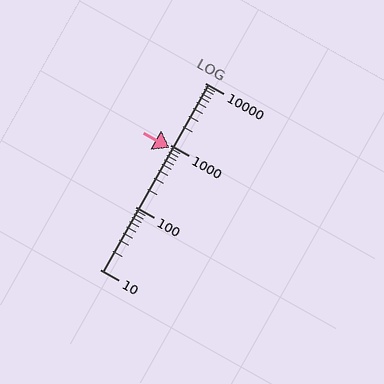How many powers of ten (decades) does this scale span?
The scale spans 3 decades, from 10 to 10000.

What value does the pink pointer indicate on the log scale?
The pointer indicates approximately 910.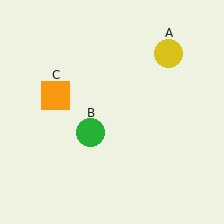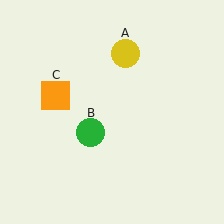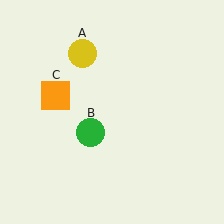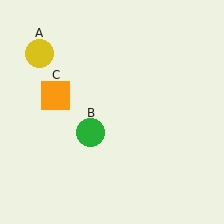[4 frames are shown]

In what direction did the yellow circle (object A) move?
The yellow circle (object A) moved left.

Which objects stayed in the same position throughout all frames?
Green circle (object B) and orange square (object C) remained stationary.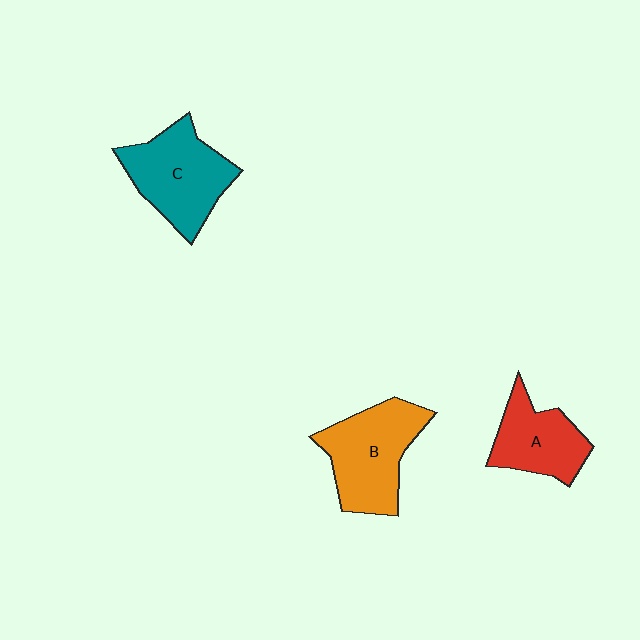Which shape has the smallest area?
Shape A (red).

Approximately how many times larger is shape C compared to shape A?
Approximately 1.3 times.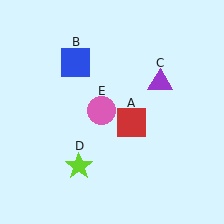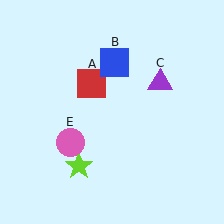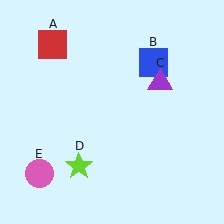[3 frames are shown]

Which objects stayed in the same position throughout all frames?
Purple triangle (object C) and lime star (object D) remained stationary.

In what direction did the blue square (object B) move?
The blue square (object B) moved right.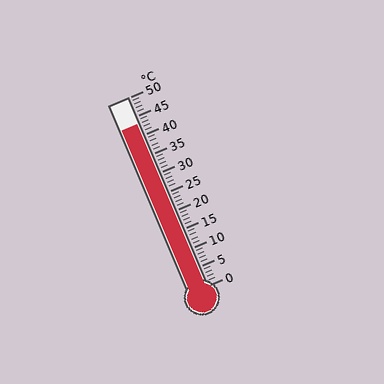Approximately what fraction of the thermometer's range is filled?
The thermometer is filled to approximately 85% of its range.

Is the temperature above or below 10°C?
The temperature is above 10°C.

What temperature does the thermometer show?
The thermometer shows approximately 43°C.